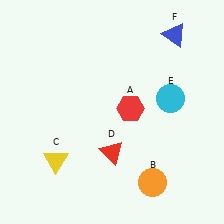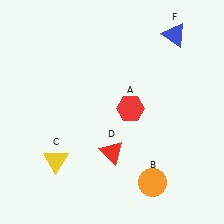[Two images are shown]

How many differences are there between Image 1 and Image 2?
There is 1 difference between the two images.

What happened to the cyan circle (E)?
The cyan circle (E) was removed in Image 2. It was in the top-right area of Image 1.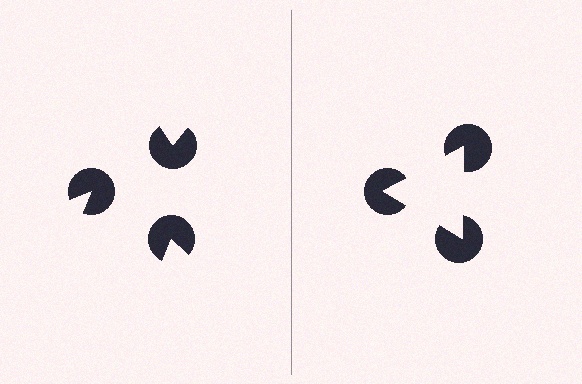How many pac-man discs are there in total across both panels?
6 — 3 on each side.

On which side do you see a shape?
An illusory triangle appears on the right side. On the left side the wedge cuts are rotated, so no coherent shape forms.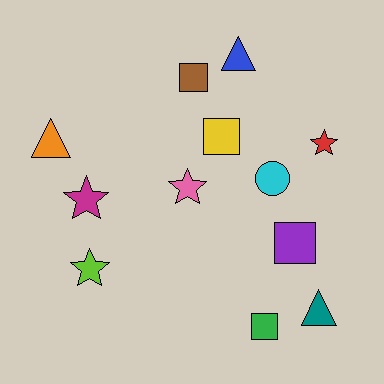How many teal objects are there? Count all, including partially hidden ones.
There is 1 teal object.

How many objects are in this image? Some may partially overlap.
There are 12 objects.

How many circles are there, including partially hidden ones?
There is 1 circle.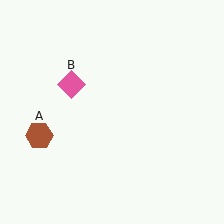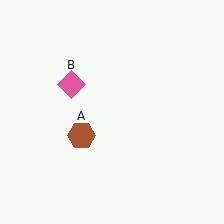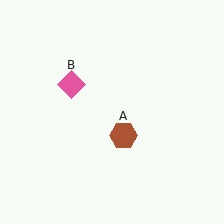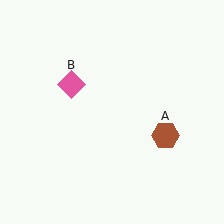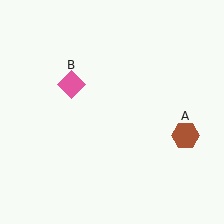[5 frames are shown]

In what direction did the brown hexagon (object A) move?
The brown hexagon (object A) moved right.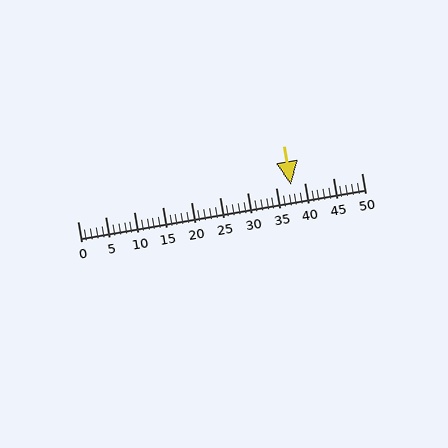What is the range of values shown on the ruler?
The ruler shows values from 0 to 50.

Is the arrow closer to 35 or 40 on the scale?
The arrow is closer to 40.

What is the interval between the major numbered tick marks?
The major tick marks are spaced 5 units apart.